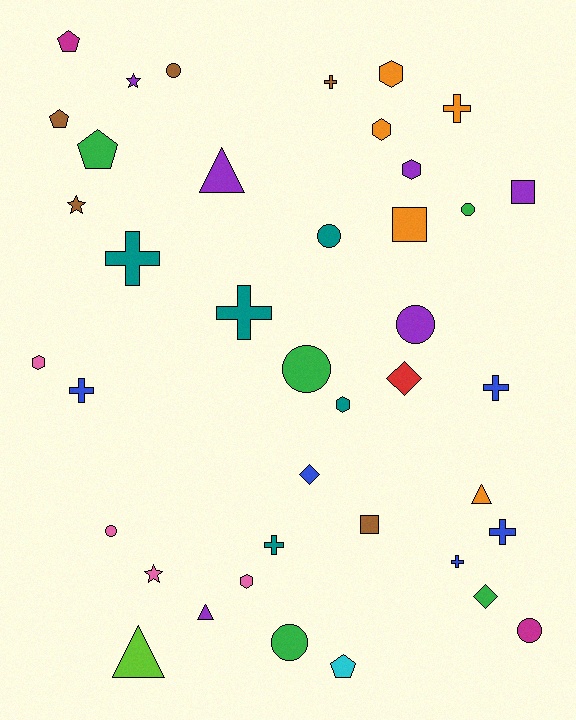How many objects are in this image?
There are 40 objects.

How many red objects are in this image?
There is 1 red object.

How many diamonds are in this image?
There are 3 diamonds.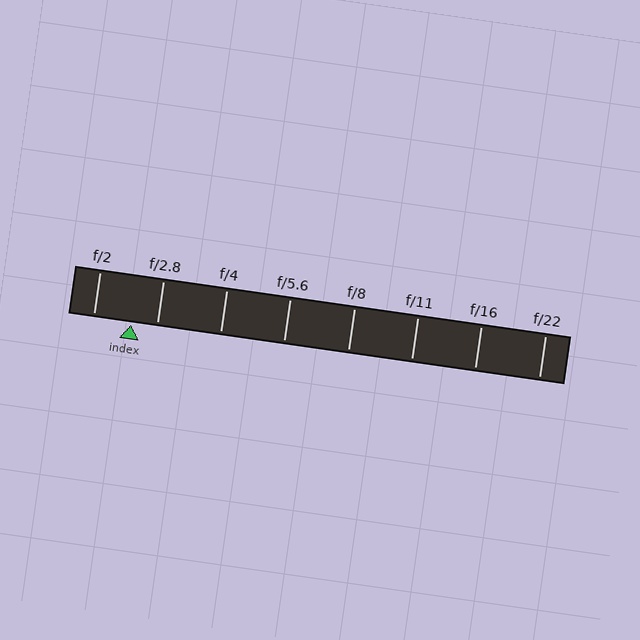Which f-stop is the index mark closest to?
The index mark is closest to f/2.8.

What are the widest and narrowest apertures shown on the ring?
The widest aperture shown is f/2 and the narrowest is f/22.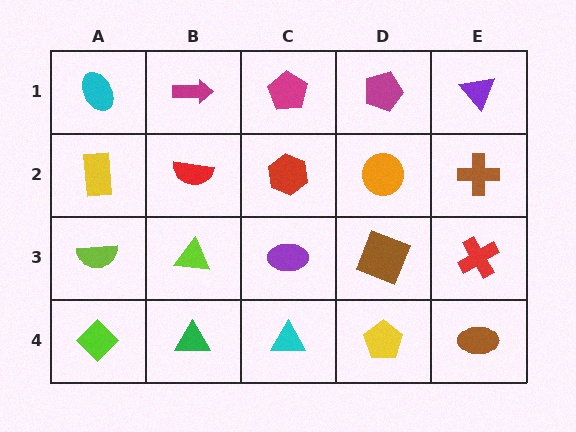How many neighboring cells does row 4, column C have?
3.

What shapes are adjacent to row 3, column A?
A yellow rectangle (row 2, column A), a lime diamond (row 4, column A), a lime triangle (row 3, column B).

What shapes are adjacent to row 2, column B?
A magenta arrow (row 1, column B), a lime triangle (row 3, column B), a yellow rectangle (row 2, column A), a red hexagon (row 2, column C).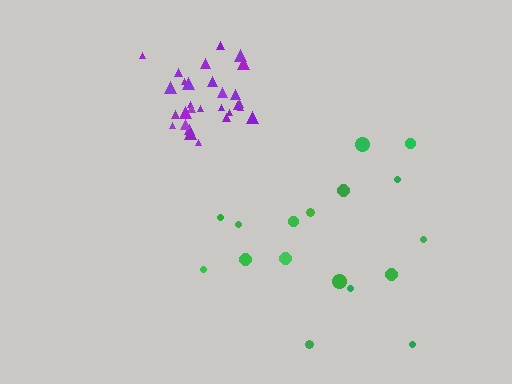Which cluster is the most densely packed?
Purple.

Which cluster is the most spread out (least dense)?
Green.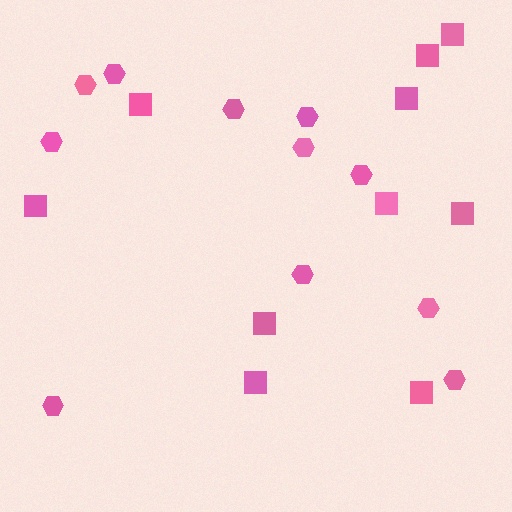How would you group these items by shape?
There are 2 groups: one group of hexagons (11) and one group of squares (10).